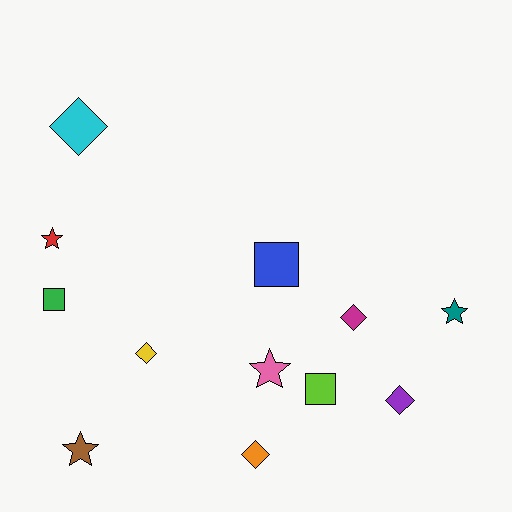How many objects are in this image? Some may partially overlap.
There are 12 objects.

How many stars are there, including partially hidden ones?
There are 4 stars.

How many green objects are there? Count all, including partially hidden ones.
There is 1 green object.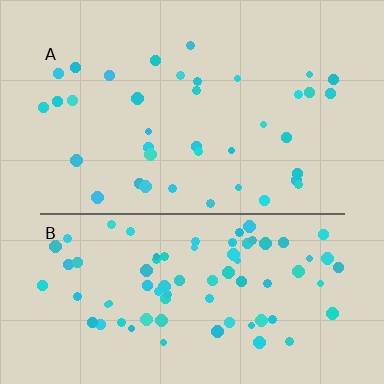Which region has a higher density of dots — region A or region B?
B (the bottom).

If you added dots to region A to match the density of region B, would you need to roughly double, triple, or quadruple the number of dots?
Approximately double.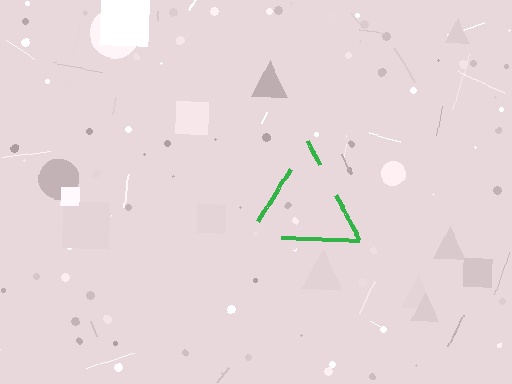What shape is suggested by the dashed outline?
The dashed outline suggests a triangle.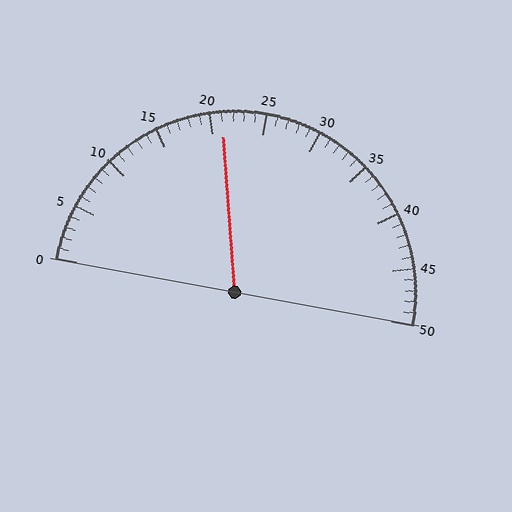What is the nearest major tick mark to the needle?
The nearest major tick mark is 20.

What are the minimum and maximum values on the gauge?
The gauge ranges from 0 to 50.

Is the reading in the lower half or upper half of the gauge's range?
The reading is in the lower half of the range (0 to 50).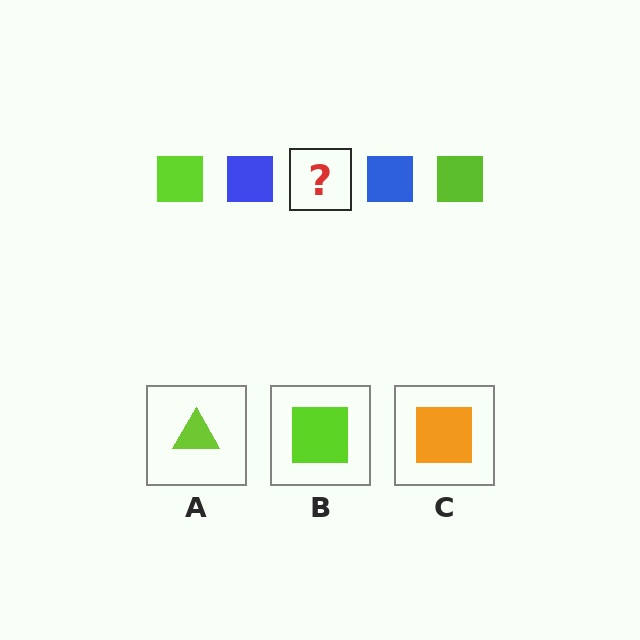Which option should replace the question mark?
Option B.